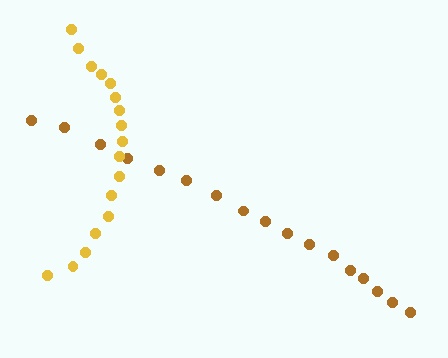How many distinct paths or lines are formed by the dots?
There are 2 distinct paths.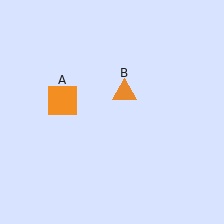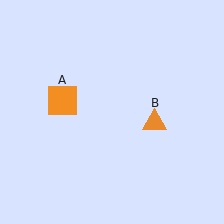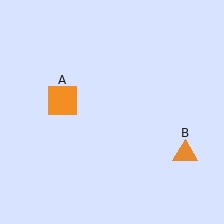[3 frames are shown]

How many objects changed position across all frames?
1 object changed position: orange triangle (object B).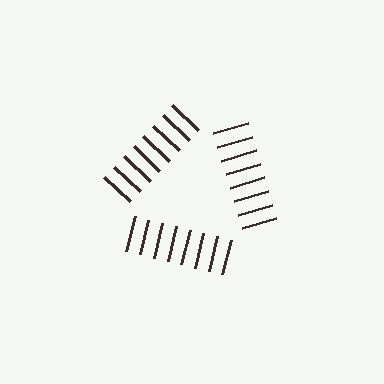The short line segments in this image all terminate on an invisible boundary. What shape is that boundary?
An illusory triangle — the line segments terminate on its edges but no continuous stroke is drawn.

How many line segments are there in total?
24 — 8 along each of the 3 edges.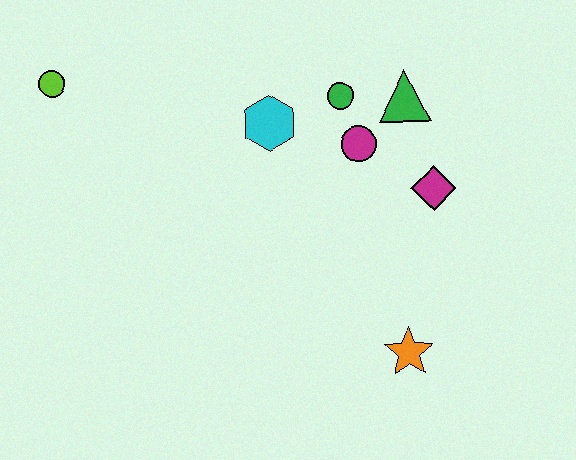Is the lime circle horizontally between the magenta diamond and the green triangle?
No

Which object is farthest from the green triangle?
The lime circle is farthest from the green triangle.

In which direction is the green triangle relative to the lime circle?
The green triangle is to the right of the lime circle.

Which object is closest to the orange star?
The magenta diamond is closest to the orange star.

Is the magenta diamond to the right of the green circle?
Yes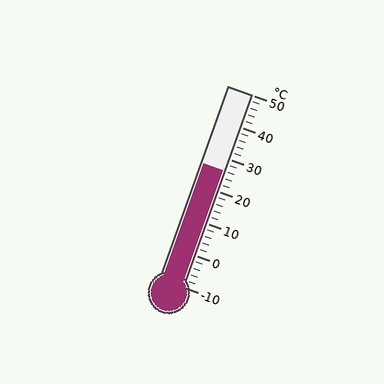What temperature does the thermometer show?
The thermometer shows approximately 26°C.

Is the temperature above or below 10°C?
The temperature is above 10°C.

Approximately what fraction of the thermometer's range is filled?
The thermometer is filled to approximately 60% of its range.